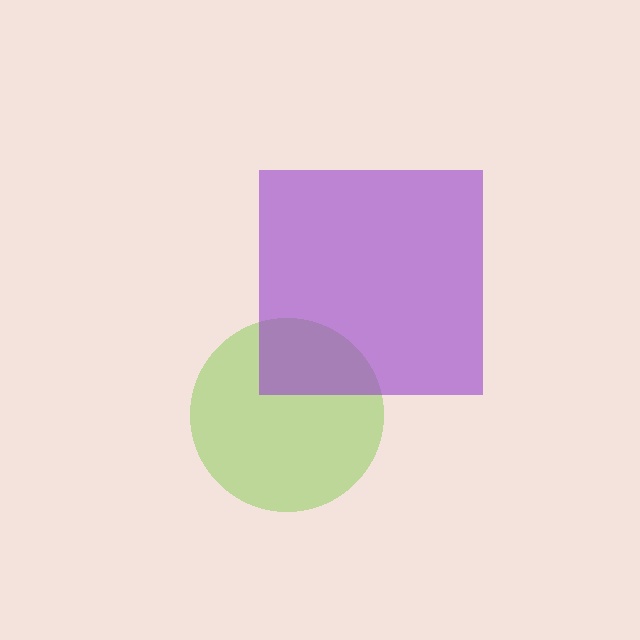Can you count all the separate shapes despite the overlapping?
Yes, there are 2 separate shapes.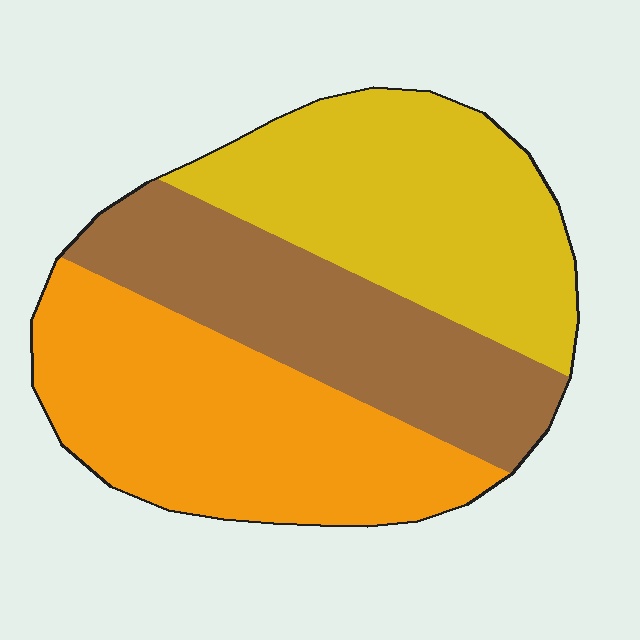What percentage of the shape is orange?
Orange takes up about three eighths (3/8) of the shape.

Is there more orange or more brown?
Orange.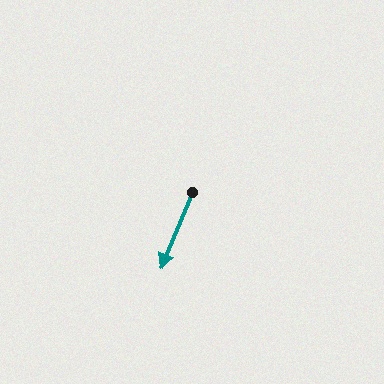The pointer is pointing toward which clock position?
Roughly 7 o'clock.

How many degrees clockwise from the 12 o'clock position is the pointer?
Approximately 202 degrees.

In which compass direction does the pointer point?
South.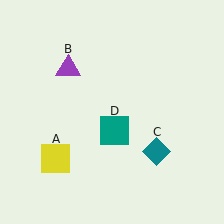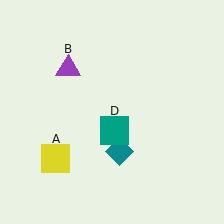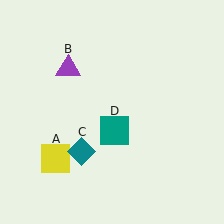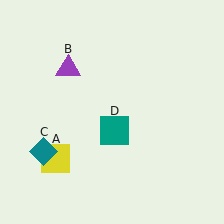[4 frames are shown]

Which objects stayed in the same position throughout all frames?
Yellow square (object A) and purple triangle (object B) and teal square (object D) remained stationary.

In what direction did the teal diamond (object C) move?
The teal diamond (object C) moved left.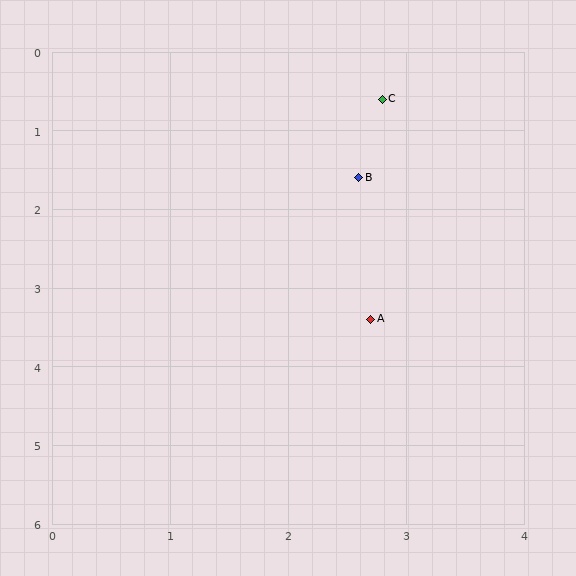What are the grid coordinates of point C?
Point C is at approximately (2.8, 0.6).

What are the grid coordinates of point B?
Point B is at approximately (2.6, 1.6).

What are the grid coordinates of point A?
Point A is at approximately (2.7, 3.4).